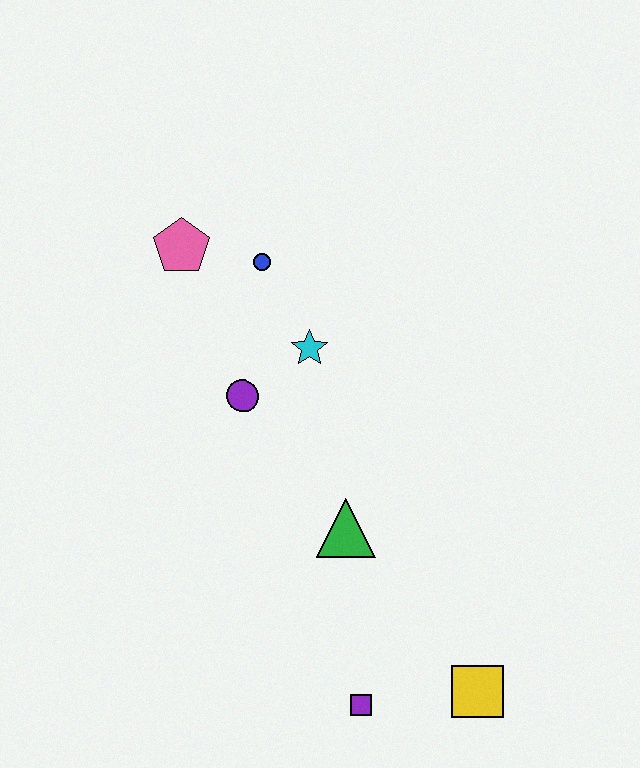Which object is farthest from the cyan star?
The yellow square is farthest from the cyan star.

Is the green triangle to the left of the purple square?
Yes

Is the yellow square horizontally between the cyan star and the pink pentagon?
No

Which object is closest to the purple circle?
The cyan star is closest to the purple circle.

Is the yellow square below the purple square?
No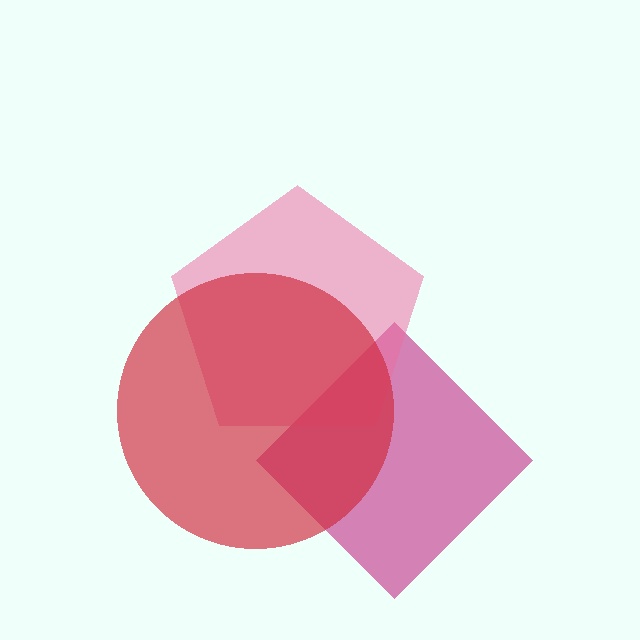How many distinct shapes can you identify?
There are 3 distinct shapes: a magenta diamond, a pink pentagon, a red circle.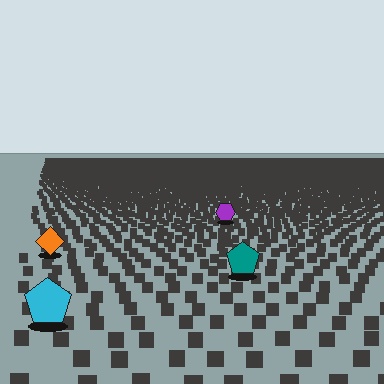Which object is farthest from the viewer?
The purple hexagon is farthest from the viewer. It appears smaller and the ground texture around it is denser.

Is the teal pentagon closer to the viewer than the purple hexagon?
Yes. The teal pentagon is closer — you can tell from the texture gradient: the ground texture is coarser near it.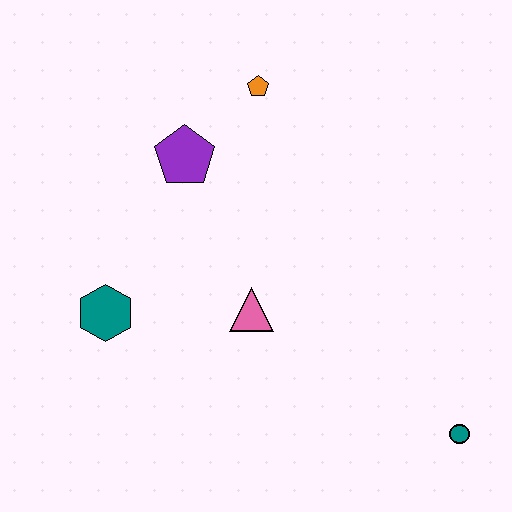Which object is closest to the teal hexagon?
The pink triangle is closest to the teal hexagon.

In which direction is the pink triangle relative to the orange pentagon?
The pink triangle is below the orange pentagon.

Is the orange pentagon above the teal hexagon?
Yes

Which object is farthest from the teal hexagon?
The teal circle is farthest from the teal hexagon.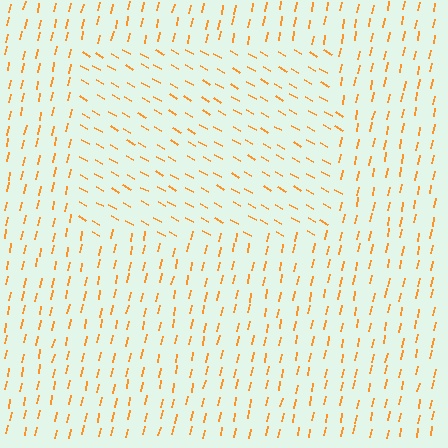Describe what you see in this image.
The image is filled with small orange line segments. A rectangle region in the image has lines oriented differently from the surrounding lines, creating a visible texture boundary.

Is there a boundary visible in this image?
Yes, there is a texture boundary formed by a change in line orientation.